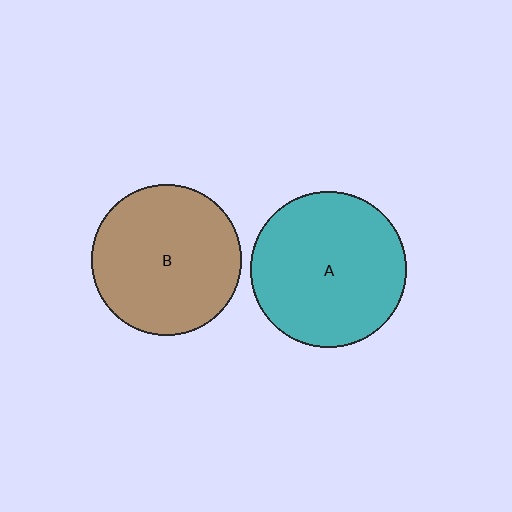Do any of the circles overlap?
No, none of the circles overlap.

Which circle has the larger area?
Circle A (teal).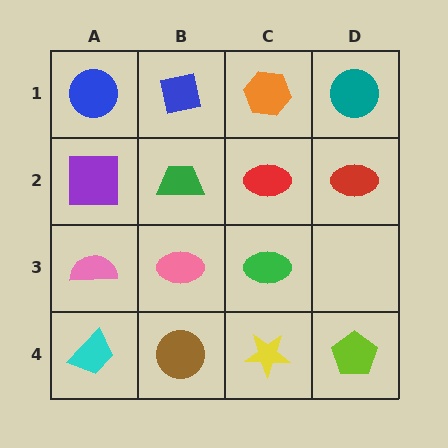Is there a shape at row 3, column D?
No, that cell is empty.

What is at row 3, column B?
A pink ellipse.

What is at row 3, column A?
A pink semicircle.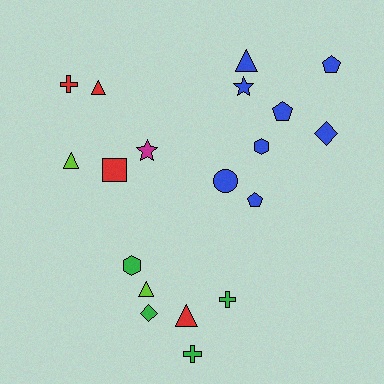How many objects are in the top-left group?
There are 5 objects.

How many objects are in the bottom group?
There are 6 objects.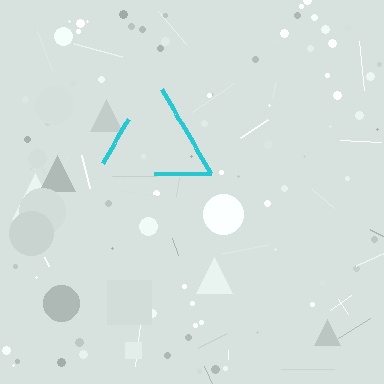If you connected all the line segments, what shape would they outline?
They would outline a triangle.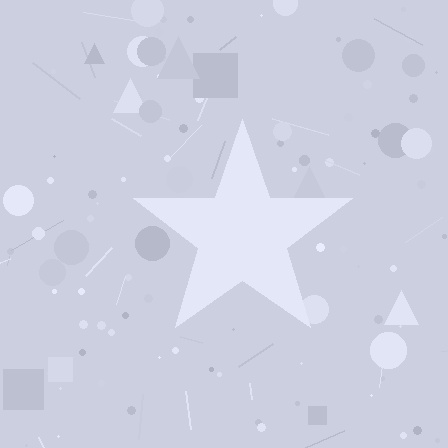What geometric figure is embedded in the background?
A star is embedded in the background.